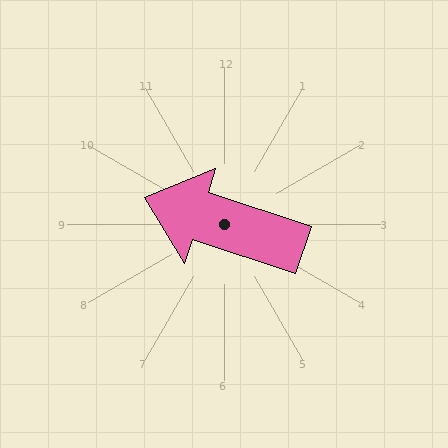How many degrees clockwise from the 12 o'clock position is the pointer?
Approximately 288 degrees.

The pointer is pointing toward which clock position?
Roughly 10 o'clock.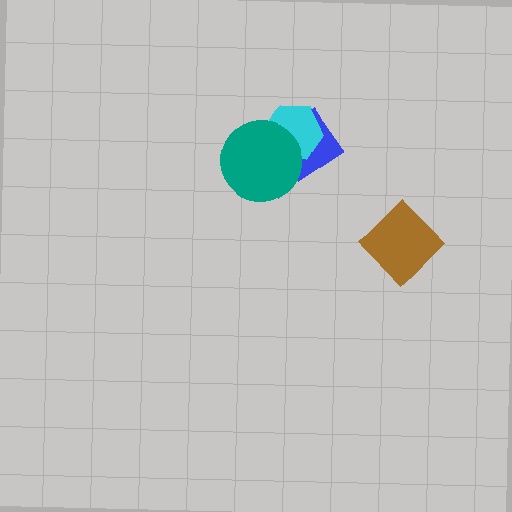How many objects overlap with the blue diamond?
2 objects overlap with the blue diamond.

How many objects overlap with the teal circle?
2 objects overlap with the teal circle.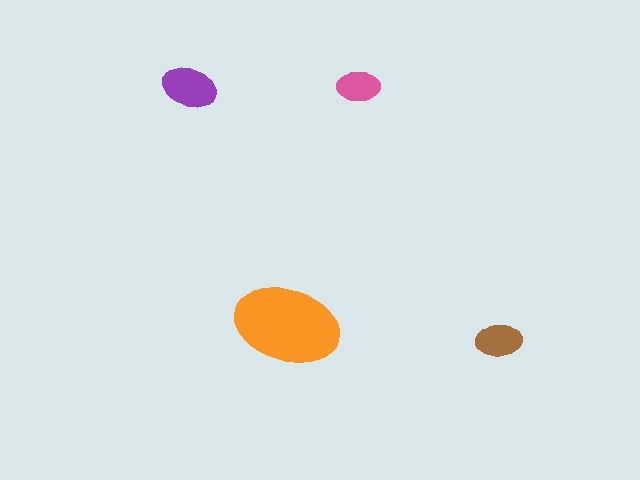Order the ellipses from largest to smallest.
the orange one, the purple one, the brown one, the pink one.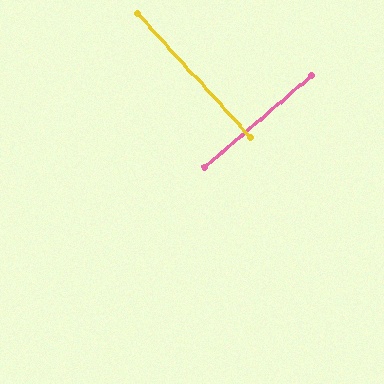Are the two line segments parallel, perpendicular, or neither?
Perpendicular — they meet at approximately 88°.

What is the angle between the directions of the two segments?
Approximately 88 degrees.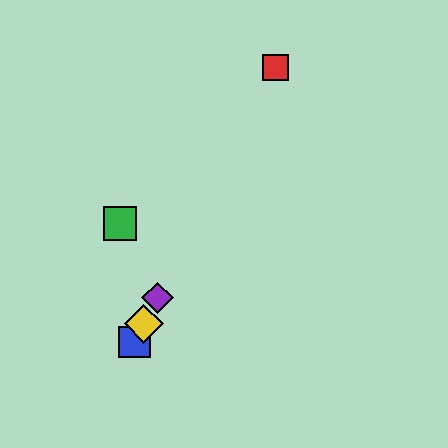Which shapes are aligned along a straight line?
The red square, the blue square, the yellow diamond, the purple diamond are aligned along a straight line.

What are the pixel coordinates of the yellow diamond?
The yellow diamond is at (144, 324).